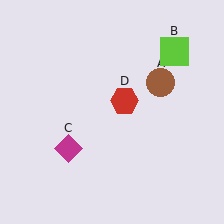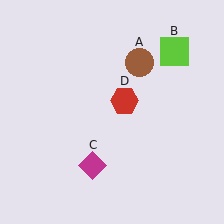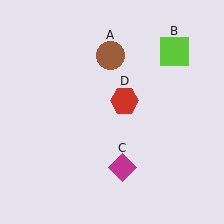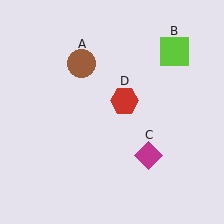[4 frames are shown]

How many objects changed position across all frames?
2 objects changed position: brown circle (object A), magenta diamond (object C).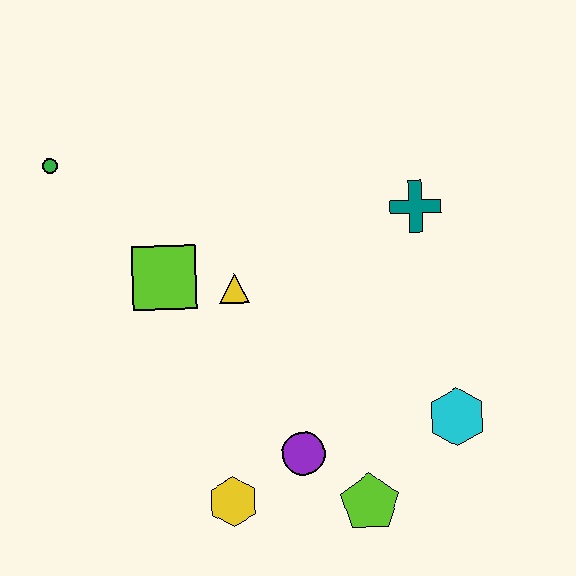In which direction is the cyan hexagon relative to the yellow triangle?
The cyan hexagon is to the right of the yellow triangle.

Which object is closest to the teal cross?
The yellow triangle is closest to the teal cross.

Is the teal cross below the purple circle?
No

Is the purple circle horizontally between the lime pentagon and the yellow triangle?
Yes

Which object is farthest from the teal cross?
The green circle is farthest from the teal cross.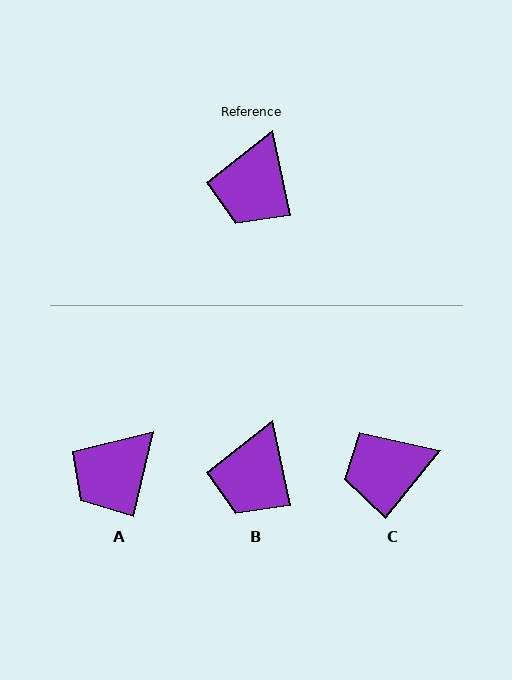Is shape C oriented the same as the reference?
No, it is off by about 51 degrees.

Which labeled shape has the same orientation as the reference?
B.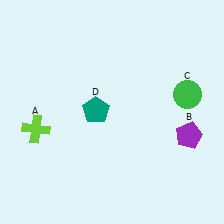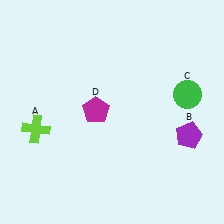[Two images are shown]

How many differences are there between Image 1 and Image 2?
There is 1 difference between the two images.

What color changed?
The pentagon (D) changed from teal in Image 1 to magenta in Image 2.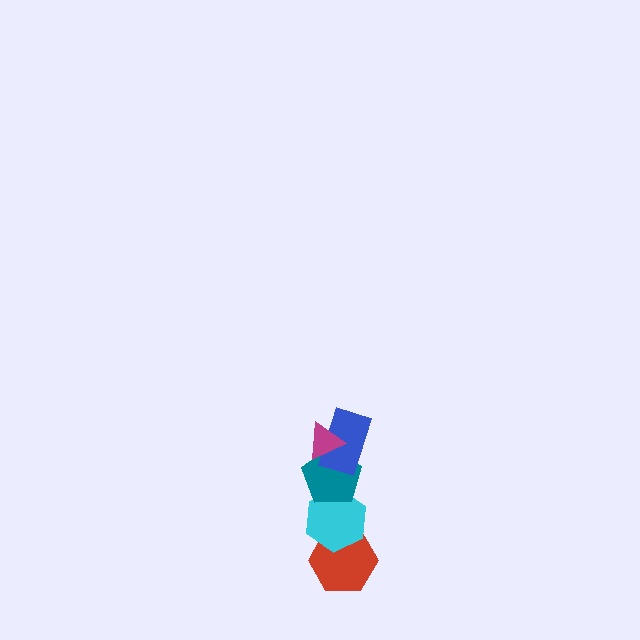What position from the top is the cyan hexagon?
The cyan hexagon is 4th from the top.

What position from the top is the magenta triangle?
The magenta triangle is 1st from the top.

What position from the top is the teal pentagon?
The teal pentagon is 3rd from the top.